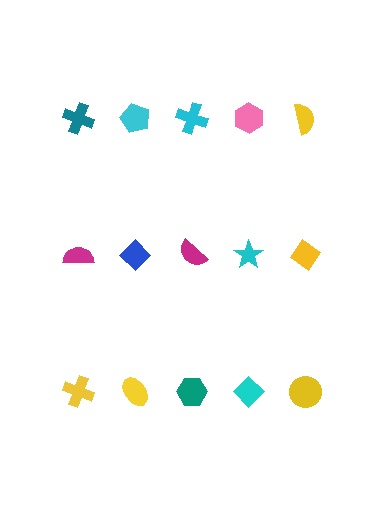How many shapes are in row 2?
5 shapes.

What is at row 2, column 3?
A magenta semicircle.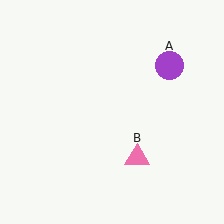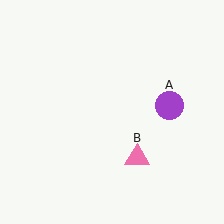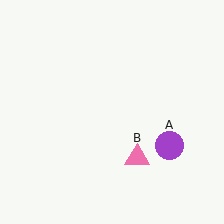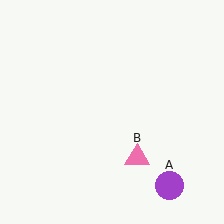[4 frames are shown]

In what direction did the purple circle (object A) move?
The purple circle (object A) moved down.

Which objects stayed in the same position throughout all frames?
Pink triangle (object B) remained stationary.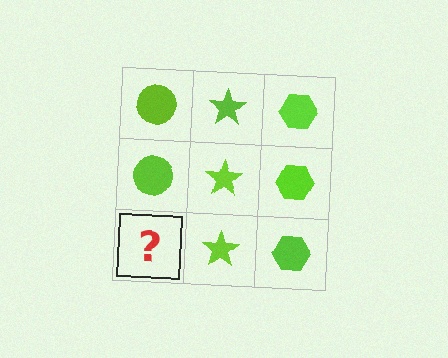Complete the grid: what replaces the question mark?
The question mark should be replaced with a lime circle.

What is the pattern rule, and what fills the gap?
The rule is that each column has a consistent shape. The gap should be filled with a lime circle.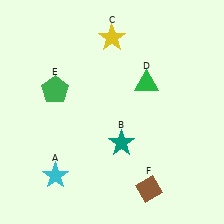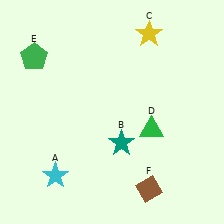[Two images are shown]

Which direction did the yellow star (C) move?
The yellow star (C) moved right.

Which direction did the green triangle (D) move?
The green triangle (D) moved down.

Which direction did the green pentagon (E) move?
The green pentagon (E) moved up.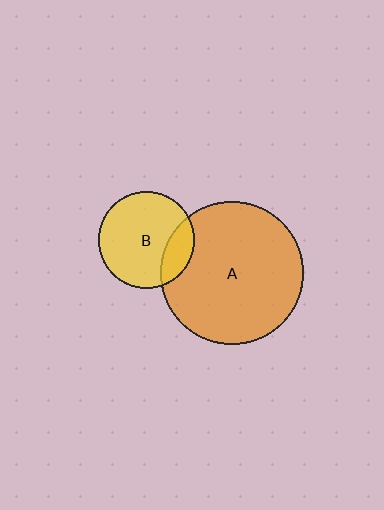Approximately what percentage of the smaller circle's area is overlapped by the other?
Approximately 20%.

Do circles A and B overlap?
Yes.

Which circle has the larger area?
Circle A (orange).